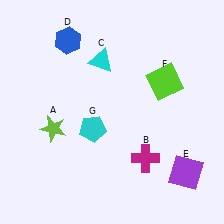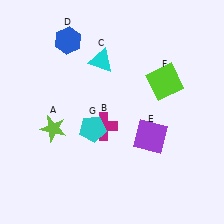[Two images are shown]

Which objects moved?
The objects that moved are: the magenta cross (B), the purple square (E).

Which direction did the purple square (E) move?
The purple square (E) moved up.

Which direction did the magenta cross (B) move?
The magenta cross (B) moved left.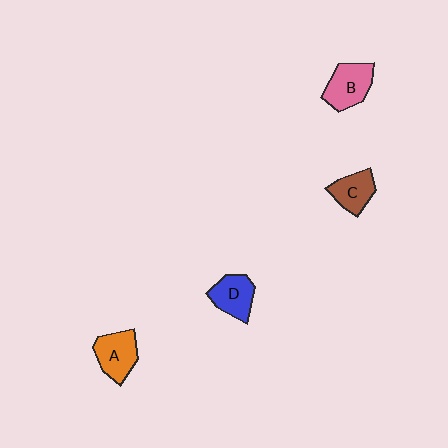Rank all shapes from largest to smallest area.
From largest to smallest: B (pink), A (orange), D (blue), C (brown).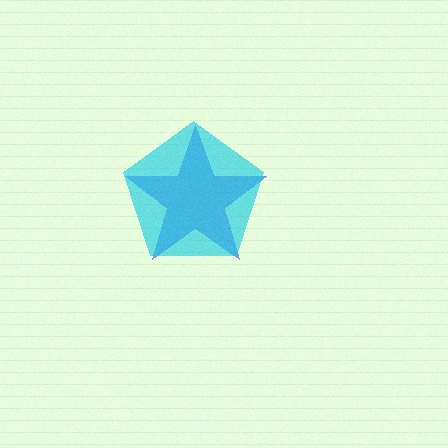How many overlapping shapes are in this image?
There are 2 overlapping shapes in the image.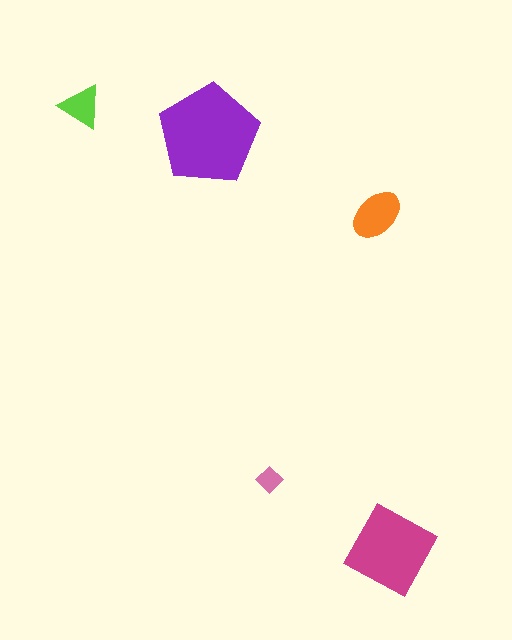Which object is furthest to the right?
The magenta square is rightmost.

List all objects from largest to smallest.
The purple pentagon, the magenta square, the orange ellipse, the lime triangle, the pink diamond.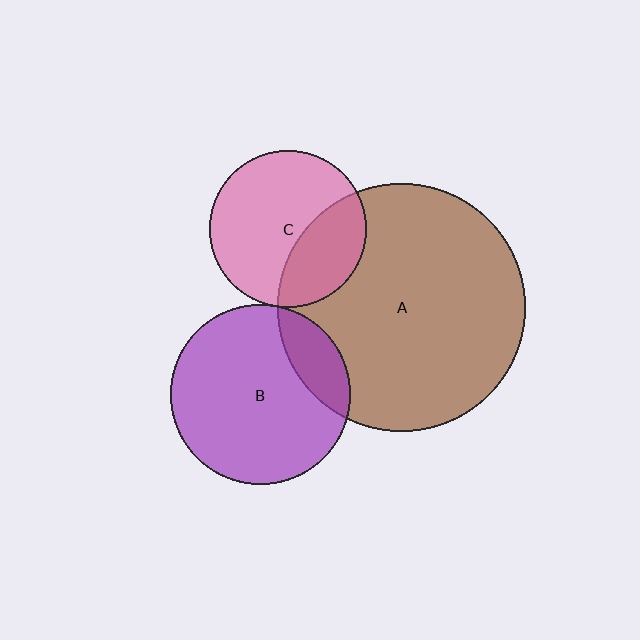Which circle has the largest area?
Circle A (brown).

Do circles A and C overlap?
Yes.